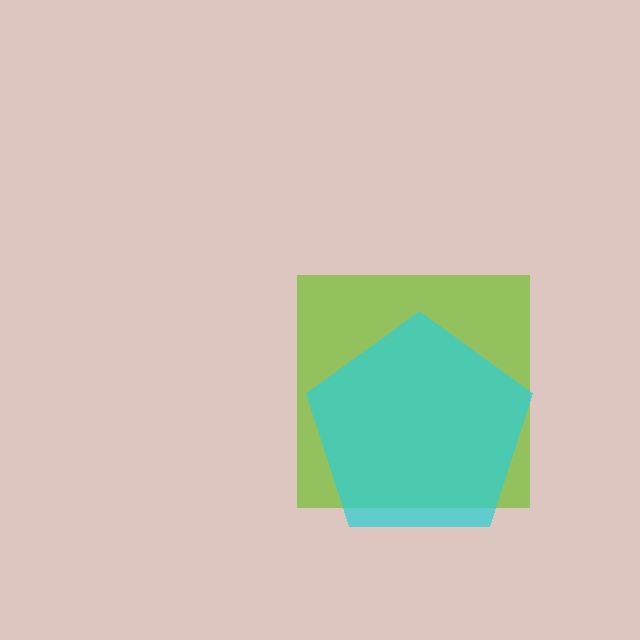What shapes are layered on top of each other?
The layered shapes are: a lime square, a cyan pentagon.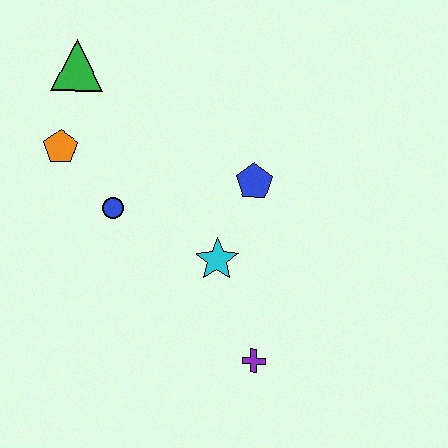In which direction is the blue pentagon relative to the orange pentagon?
The blue pentagon is to the right of the orange pentagon.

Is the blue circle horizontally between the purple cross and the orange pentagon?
Yes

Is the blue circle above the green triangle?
No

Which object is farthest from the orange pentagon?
The purple cross is farthest from the orange pentagon.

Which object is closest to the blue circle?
The orange pentagon is closest to the blue circle.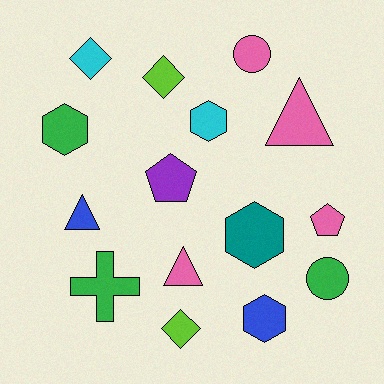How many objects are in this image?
There are 15 objects.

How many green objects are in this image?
There are 3 green objects.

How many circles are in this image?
There are 2 circles.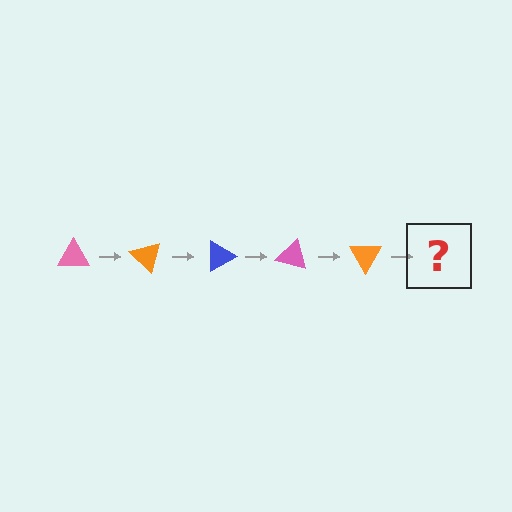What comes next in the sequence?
The next element should be a blue triangle, rotated 225 degrees from the start.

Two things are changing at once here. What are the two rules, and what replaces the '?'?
The two rules are that it rotates 45 degrees each step and the color cycles through pink, orange, and blue. The '?' should be a blue triangle, rotated 225 degrees from the start.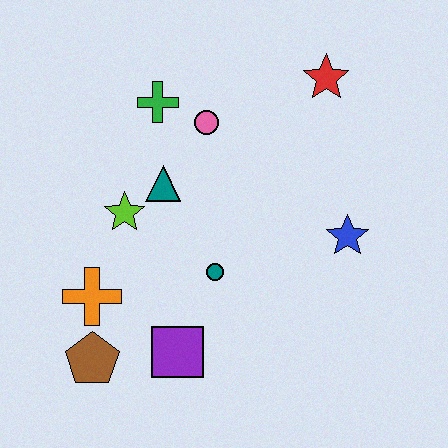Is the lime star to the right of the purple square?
No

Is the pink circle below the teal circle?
No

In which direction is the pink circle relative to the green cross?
The pink circle is to the right of the green cross.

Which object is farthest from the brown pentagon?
The red star is farthest from the brown pentagon.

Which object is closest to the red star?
The pink circle is closest to the red star.